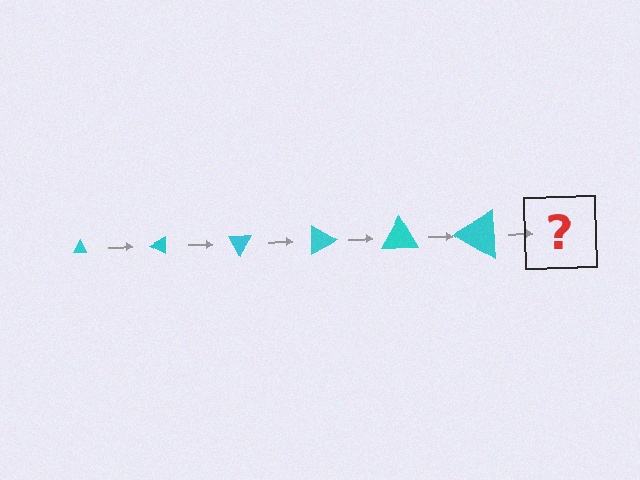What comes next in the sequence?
The next element should be a triangle, larger than the previous one and rotated 180 degrees from the start.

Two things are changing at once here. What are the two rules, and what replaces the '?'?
The two rules are that the triangle grows larger each step and it rotates 30 degrees each step. The '?' should be a triangle, larger than the previous one and rotated 180 degrees from the start.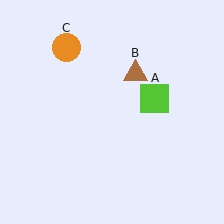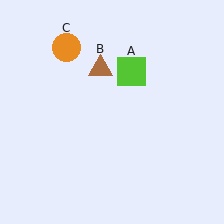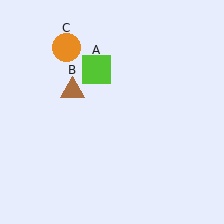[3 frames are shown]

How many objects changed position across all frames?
2 objects changed position: lime square (object A), brown triangle (object B).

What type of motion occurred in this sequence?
The lime square (object A), brown triangle (object B) rotated counterclockwise around the center of the scene.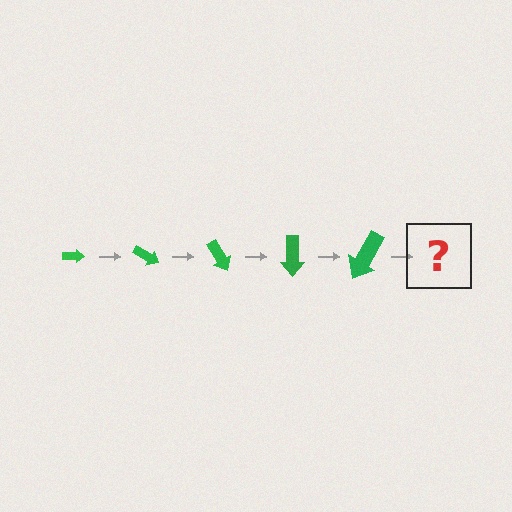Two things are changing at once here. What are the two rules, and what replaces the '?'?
The two rules are that the arrow grows larger each step and it rotates 30 degrees each step. The '?' should be an arrow, larger than the previous one and rotated 150 degrees from the start.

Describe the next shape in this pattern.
It should be an arrow, larger than the previous one and rotated 150 degrees from the start.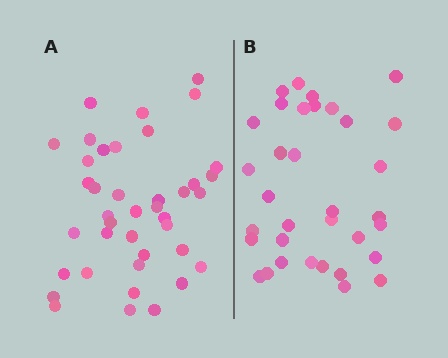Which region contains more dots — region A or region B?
Region A (the left region) has more dots.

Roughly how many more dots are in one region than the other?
Region A has about 6 more dots than region B.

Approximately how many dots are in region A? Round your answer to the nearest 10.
About 40 dots.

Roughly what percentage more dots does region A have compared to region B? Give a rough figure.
About 20% more.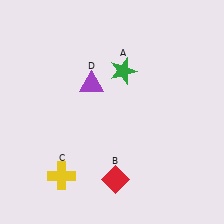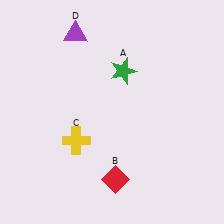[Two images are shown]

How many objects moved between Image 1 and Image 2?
2 objects moved between the two images.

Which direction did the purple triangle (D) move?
The purple triangle (D) moved up.